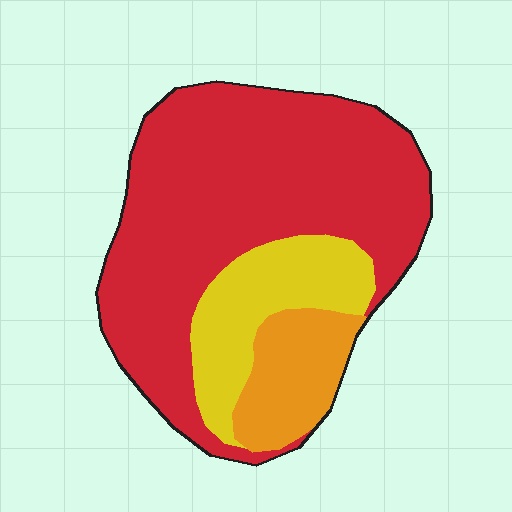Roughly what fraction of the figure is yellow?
Yellow covers about 20% of the figure.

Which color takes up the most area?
Red, at roughly 65%.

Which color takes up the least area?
Orange, at roughly 15%.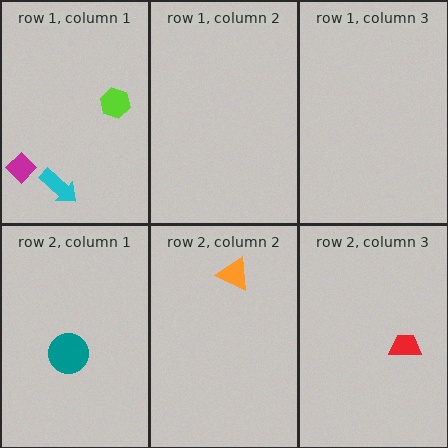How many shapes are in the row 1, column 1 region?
3.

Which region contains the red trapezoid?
The row 2, column 3 region.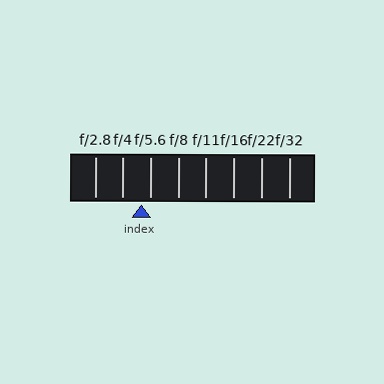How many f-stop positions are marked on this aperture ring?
There are 8 f-stop positions marked.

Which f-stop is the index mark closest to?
The index mark is closest to f/5.6.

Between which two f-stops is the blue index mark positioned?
The index mark is between f/4 and f/5.6.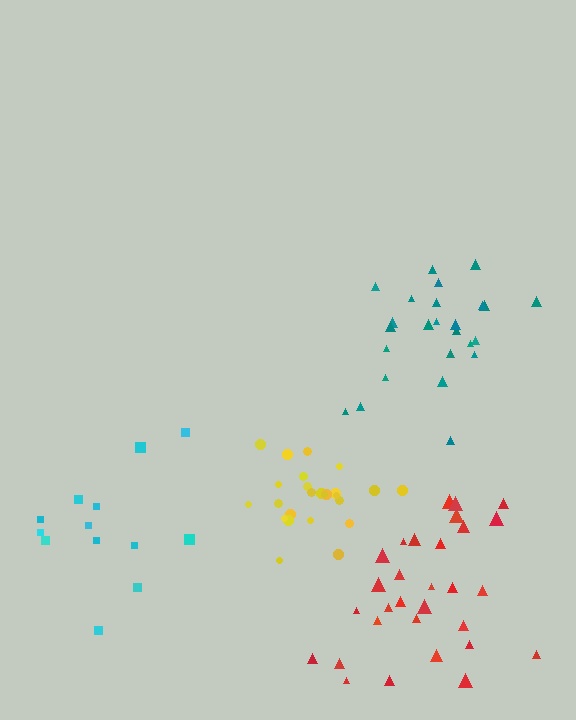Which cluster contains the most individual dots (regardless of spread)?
Red (30).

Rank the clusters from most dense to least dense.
yellow, red, teal, cyan.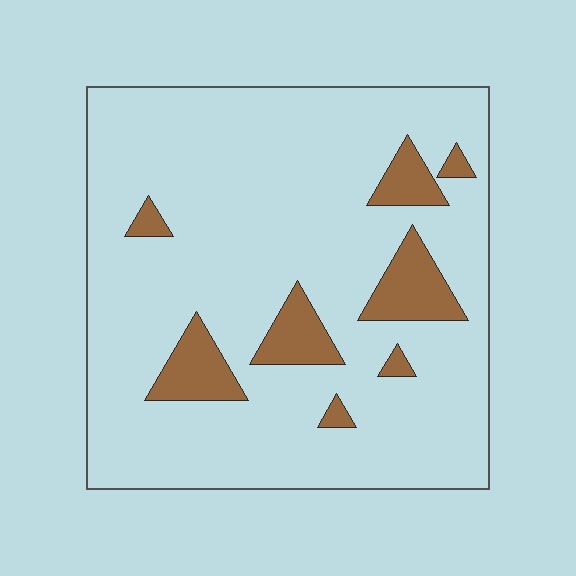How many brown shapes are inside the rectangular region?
8.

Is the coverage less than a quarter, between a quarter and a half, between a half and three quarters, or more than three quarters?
Less than a quarter.